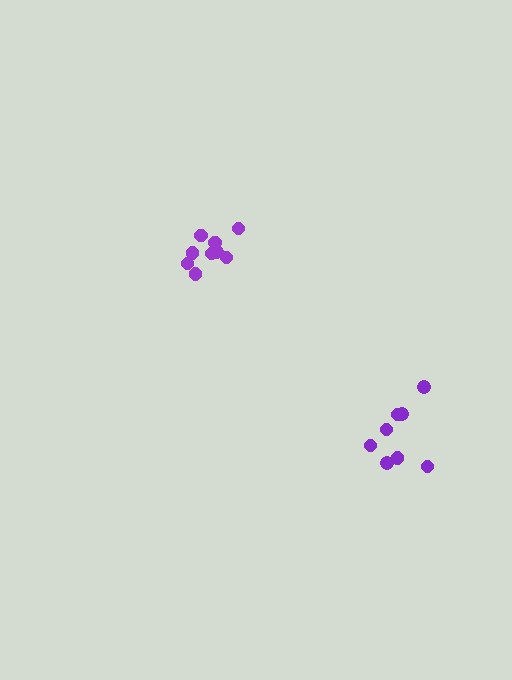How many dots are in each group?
Group 1: 9 dots, Group 2: 8 dots (17 total).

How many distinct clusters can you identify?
There are 2 distinct clusters.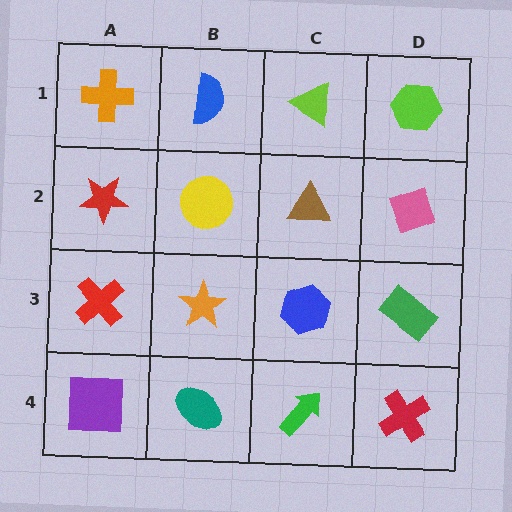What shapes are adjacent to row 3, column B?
A yellow circle (row 2, column B), a teal ellipse (row 4, column B), a red cross (row 3, column A), a blue hexagon (row 3, column C).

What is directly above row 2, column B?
A blue semicircle.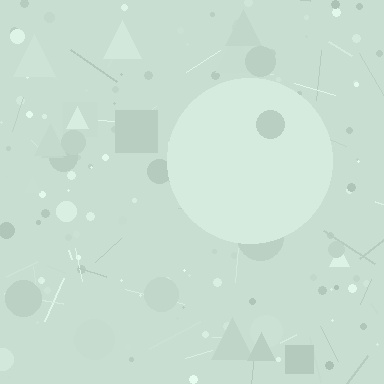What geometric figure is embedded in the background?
A circle is embedded in the background.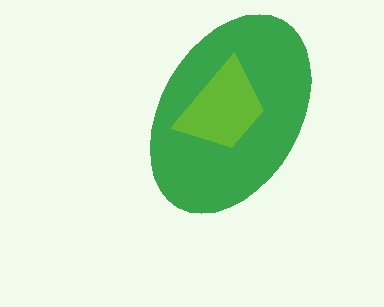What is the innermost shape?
The lime trapezoid.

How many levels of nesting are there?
2.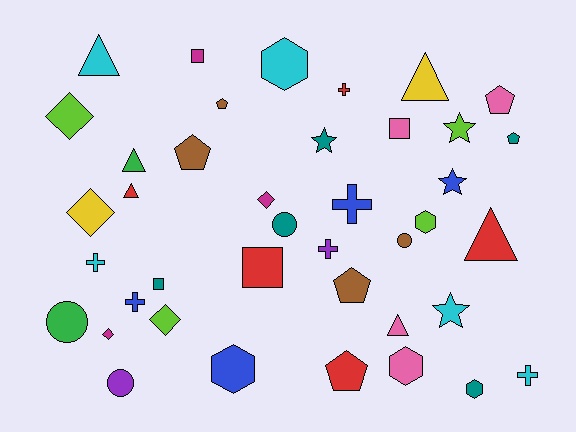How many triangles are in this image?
There are 6 triangles.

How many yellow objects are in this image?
There are 2 yellow objects.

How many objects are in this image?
There are 40 objects.